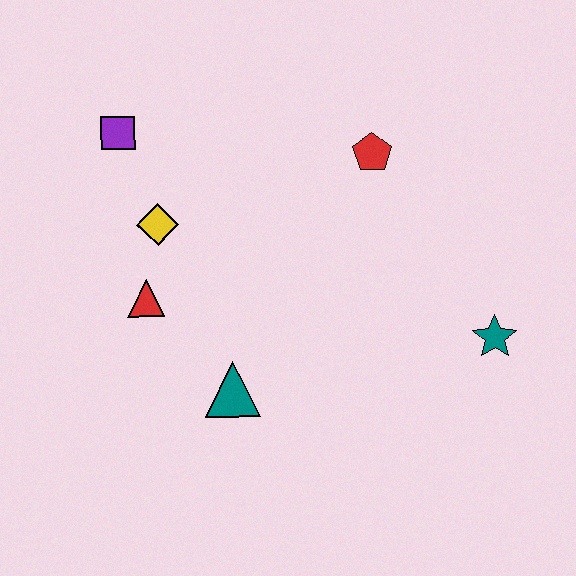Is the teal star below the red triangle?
Yes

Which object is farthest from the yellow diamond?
The teal star is farthest from the yellow diamond.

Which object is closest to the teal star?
The red pentagon is closest to the teal star.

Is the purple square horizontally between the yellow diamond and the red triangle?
No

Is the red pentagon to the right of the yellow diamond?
Yes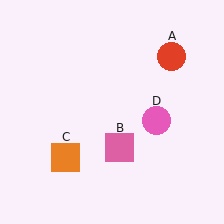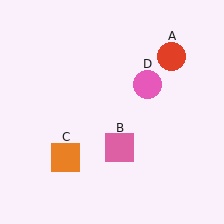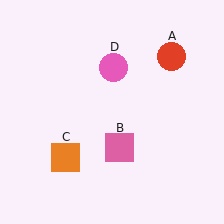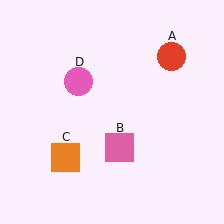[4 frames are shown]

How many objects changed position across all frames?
1 object changed position: pink circle (object D).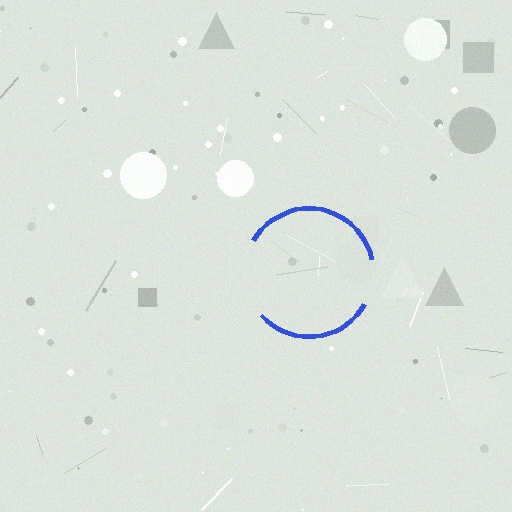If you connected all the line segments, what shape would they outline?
They would outline a circle.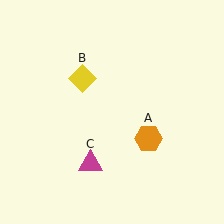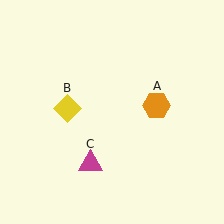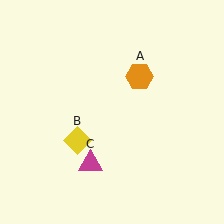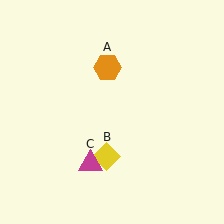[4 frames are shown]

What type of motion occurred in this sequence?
The orange hexagon (object A), yellow diamond (object B) rotated counterclockwise around the center of the scene.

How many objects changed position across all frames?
2 objects changed position: orange hexagon (object A), yellow diamond (object B).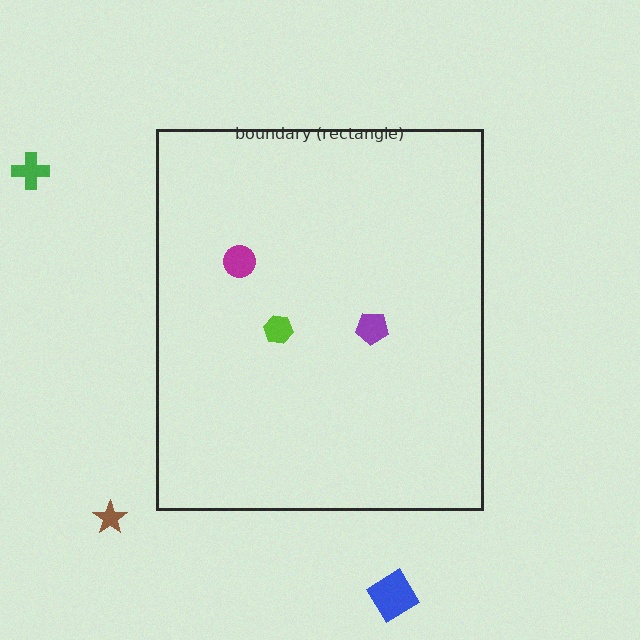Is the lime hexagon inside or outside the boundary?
Inside.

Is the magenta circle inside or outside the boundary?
Inside.